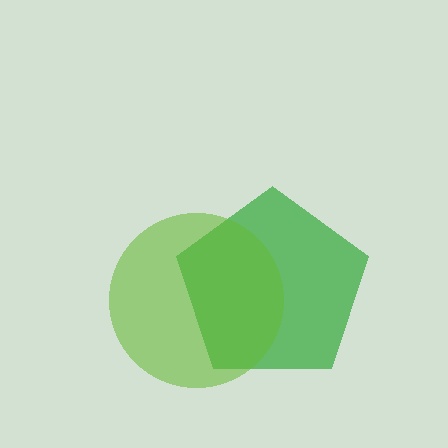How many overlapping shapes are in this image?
There are 2 overlapping shapes in the image.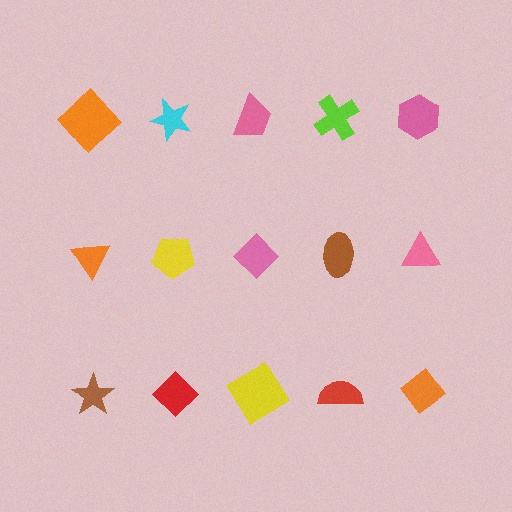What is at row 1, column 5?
A pink hexagon.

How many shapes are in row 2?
5 shapes.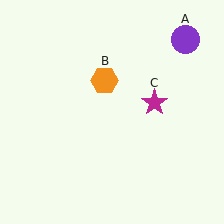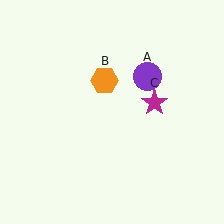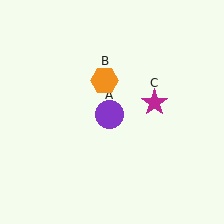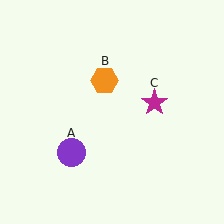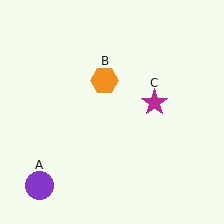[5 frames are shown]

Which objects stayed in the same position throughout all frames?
Orange hexagon (object B) and magenta star (object C) remained stationary.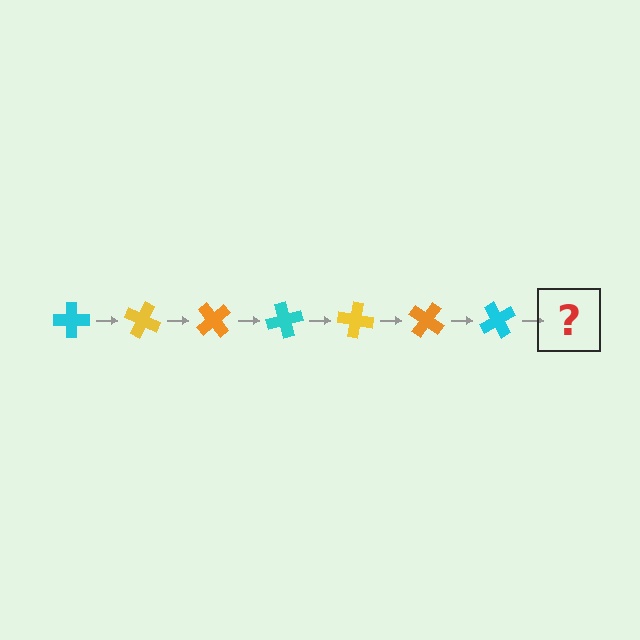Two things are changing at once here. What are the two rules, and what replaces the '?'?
The two rules are that it rotates 25 degrees each step and the color cycles through cyan, yellow, and orange. The '?' should be a yellow cross, rotated 175 degrees from the start.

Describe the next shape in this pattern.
It should be a yellow cross, rotated 175 degrees from the start.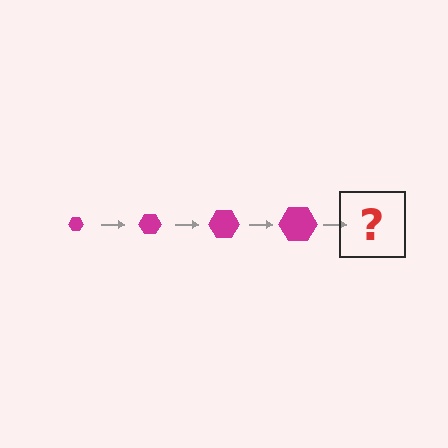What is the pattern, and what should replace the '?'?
The pattern is that the hexagon gets progressively larger each step. The '?' should be a magenta hexagon, larger than the previous one.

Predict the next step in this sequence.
The next step is a magenta hexagon, larger than the previous one.